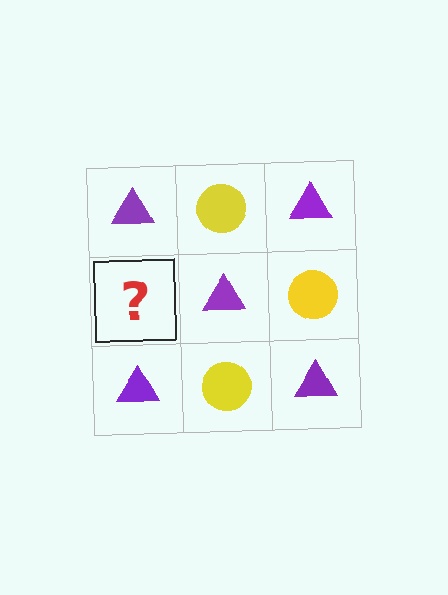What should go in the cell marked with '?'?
The missing cell should contain a yellow circle.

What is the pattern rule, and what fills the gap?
The rule is that it alternates purple triangle and yellow circle in a checkerboard pattern. The gap should be filled with a yellow circle.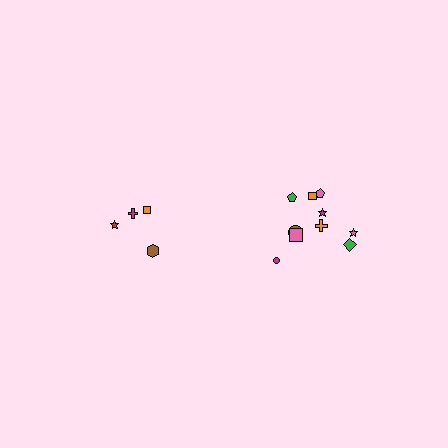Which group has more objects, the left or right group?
The right group.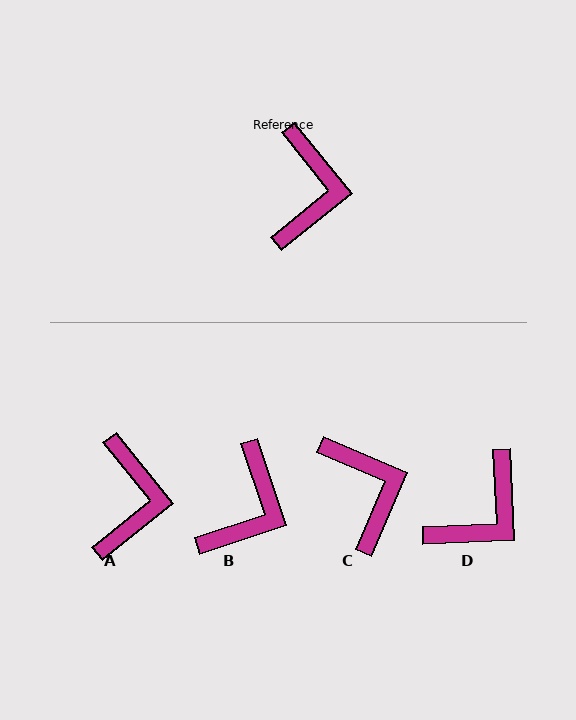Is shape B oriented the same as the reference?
No, it is off by about 20 degrees.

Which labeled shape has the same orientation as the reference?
A.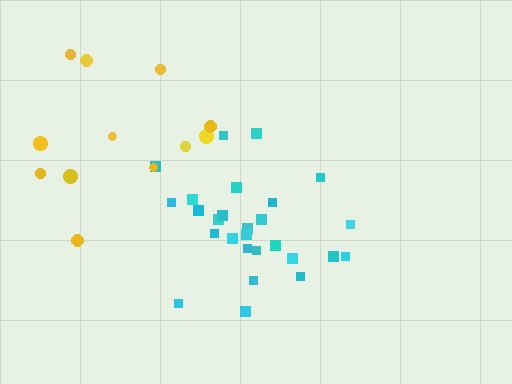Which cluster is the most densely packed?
Cyan.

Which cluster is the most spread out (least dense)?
Yellow.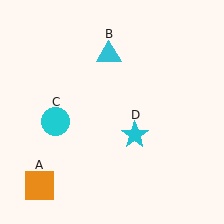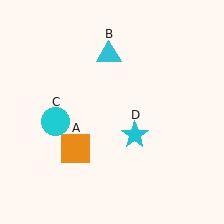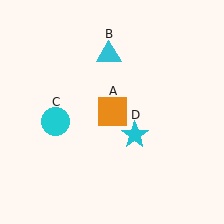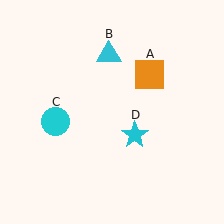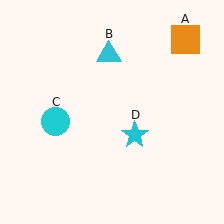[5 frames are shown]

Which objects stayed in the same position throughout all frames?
Cyan triangle (object B) and cyan circle (object C) and cyan star (object D) remained stationary.